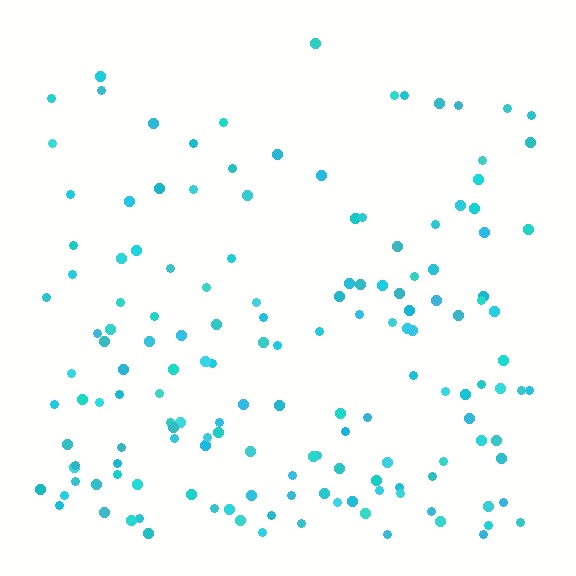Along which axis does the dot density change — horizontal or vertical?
Vertical.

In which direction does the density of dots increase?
From top to bottom, with the bottom side densest.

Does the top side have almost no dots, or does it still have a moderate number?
Still a moderate number, just noticeably fewer than the bottom.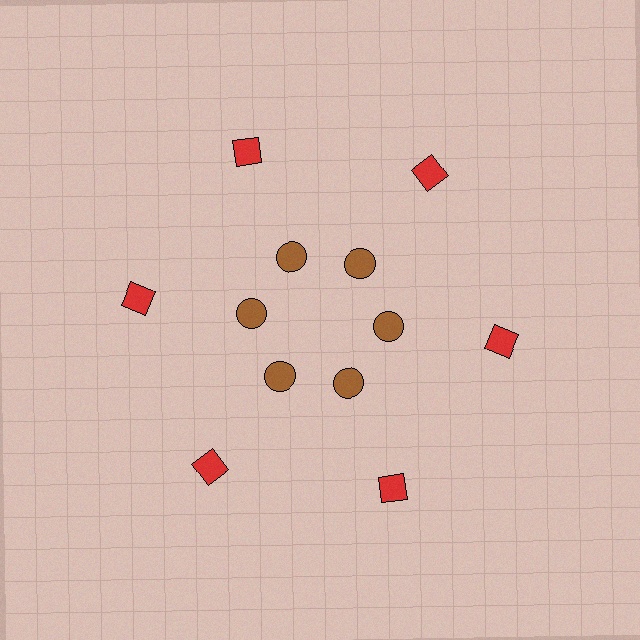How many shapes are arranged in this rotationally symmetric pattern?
There are 12 shapes, arranged in 6 groups of 2.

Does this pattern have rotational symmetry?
Yes, this pattern has 6-fold rotational symmetry. It looks the same after rotating 60 degrees around the center.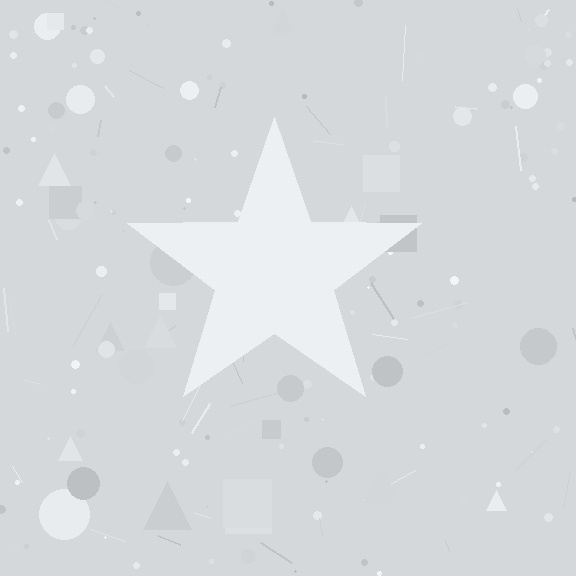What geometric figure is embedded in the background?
A star is embedded in the background.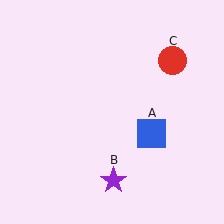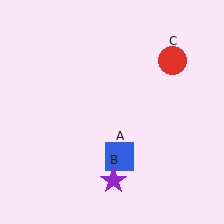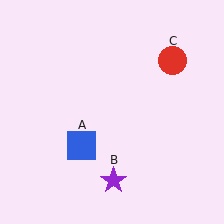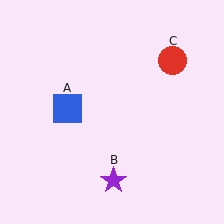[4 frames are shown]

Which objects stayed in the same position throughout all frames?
Purple star (object B) and red circle (object C) remained stationary.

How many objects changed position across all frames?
1 object changed position: blue square (object A).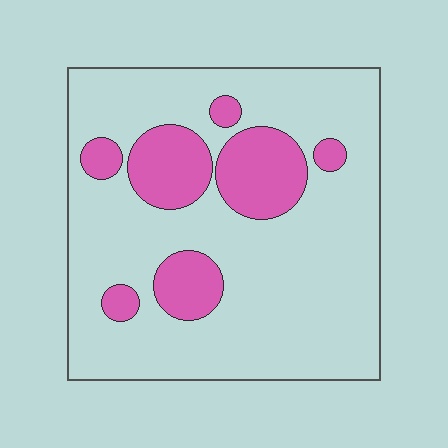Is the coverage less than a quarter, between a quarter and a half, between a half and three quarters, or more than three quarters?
Less than a quarter.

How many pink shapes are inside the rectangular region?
7.